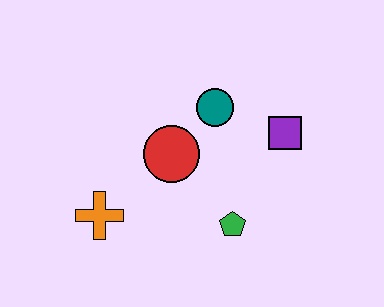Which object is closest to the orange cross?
The red circle is closest to the orange cross.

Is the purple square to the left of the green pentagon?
No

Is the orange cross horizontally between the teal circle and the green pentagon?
No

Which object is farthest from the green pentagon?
The orange cross is farthest from the green pentagon.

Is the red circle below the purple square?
Yes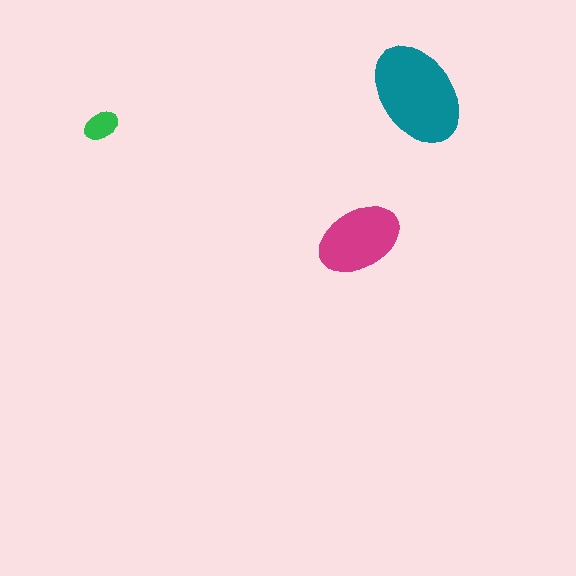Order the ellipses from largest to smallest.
the teal one, the magenta one, the green one.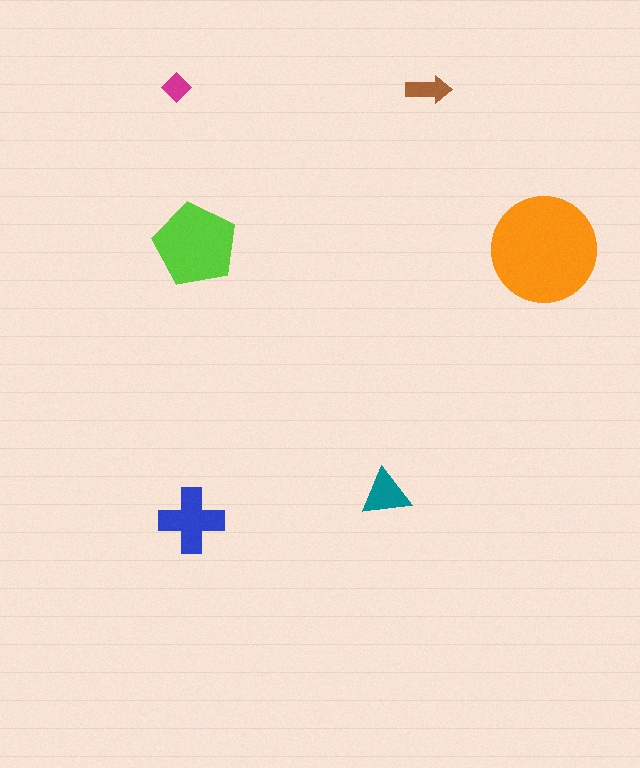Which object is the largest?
The orange circle.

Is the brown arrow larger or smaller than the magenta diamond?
Larger.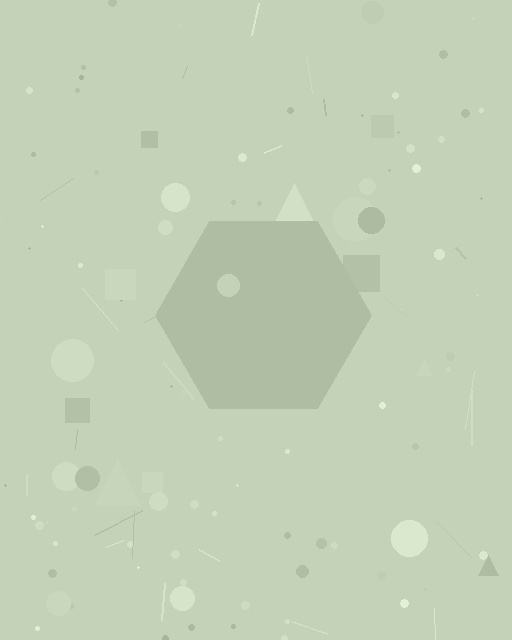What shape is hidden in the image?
A hexagon is hidden in the image.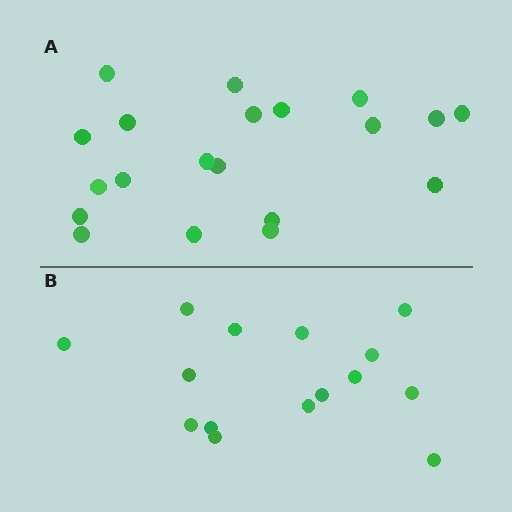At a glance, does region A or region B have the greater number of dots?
Region A (the top region) has more dots.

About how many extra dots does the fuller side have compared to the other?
Region A has about 5 more dots than region B.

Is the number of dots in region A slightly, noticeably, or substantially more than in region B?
Region A has noticeably more, but not dramatically so. The ratio is roughly 1.3 to 1.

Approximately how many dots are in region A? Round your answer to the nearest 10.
About 20 dots.